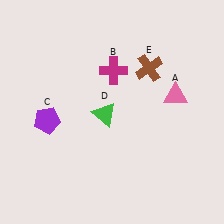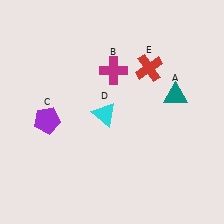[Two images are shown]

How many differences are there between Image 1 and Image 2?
There are 3 differences between the two images.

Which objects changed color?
A changed from pink to teal. D changed from green to cyan. E changed from brown to red.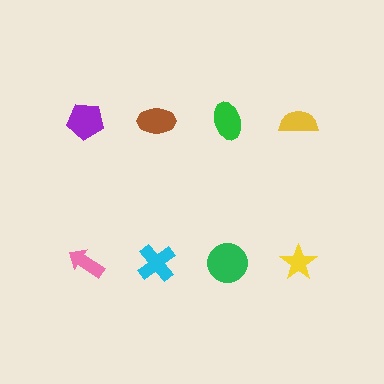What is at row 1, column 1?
A purple pentagon.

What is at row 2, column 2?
A cyan cross.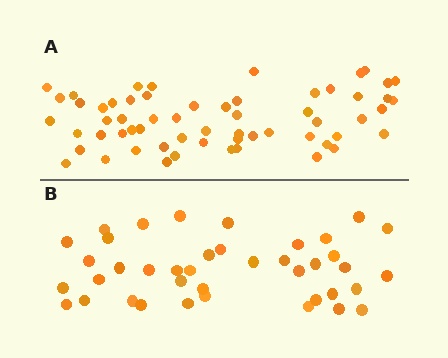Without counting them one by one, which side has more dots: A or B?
Region A (the top region) has more dots.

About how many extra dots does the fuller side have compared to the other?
Region A has approximately 20 more dots than region B.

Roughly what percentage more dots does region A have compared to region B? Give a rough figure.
About 50% more.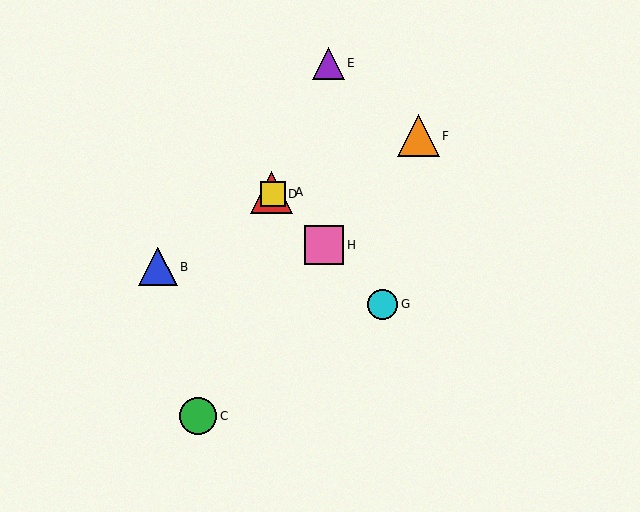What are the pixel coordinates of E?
Object E is at (328, 63).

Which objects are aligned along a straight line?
Objects A, D, G, H are aligned along a straight line.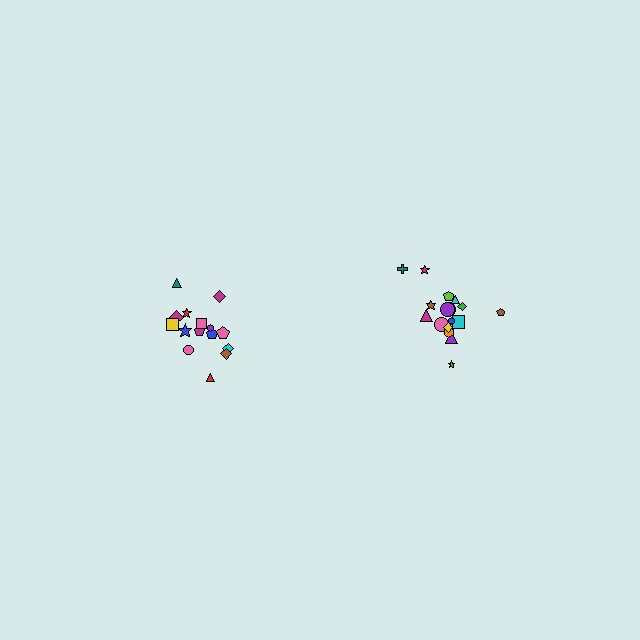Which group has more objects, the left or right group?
The right group.